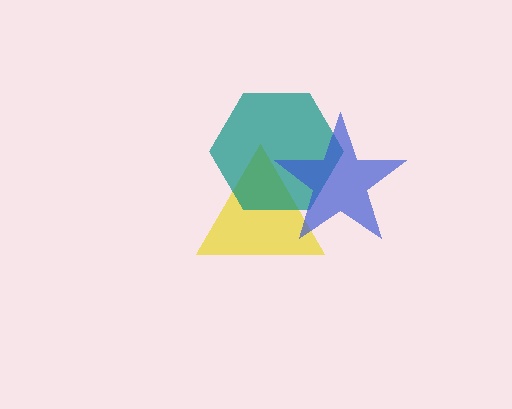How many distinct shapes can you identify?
There are 3 distinct shapes: a yellow triangle, a teal hexagon, a blue star.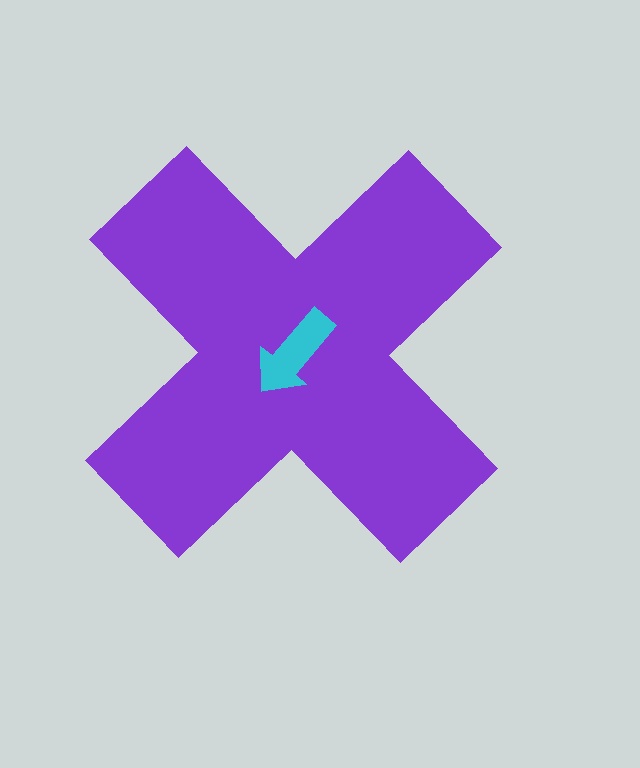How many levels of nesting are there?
2.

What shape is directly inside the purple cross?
The cyan arrow.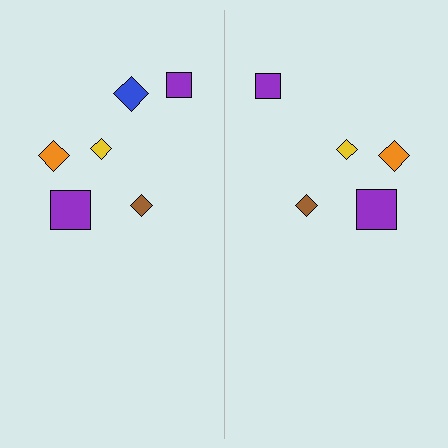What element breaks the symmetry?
A blue diamond is missing from the right side.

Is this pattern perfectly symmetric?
No, the pattern is not perfectly symmetric. A blue diamond is missing from the right side.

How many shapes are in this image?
There are 11 shapes in this image.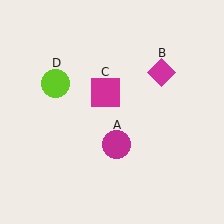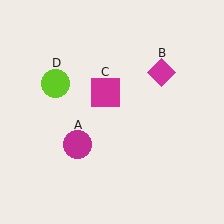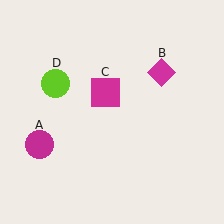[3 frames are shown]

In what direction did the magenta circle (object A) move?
The magenta circle (object A) moved left.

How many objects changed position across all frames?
1 object changed position: magenta circle (object A).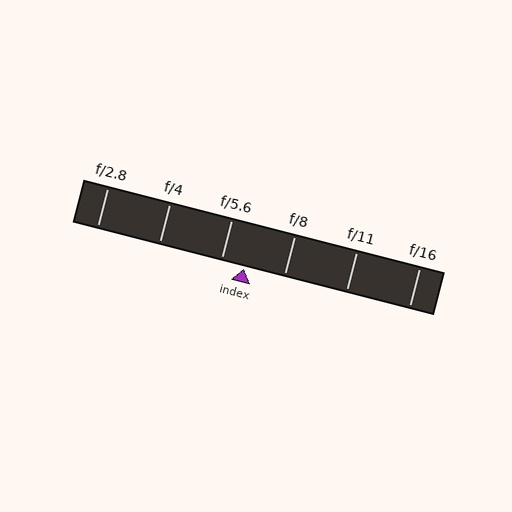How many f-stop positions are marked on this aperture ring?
There are 6 f-stop positions marked.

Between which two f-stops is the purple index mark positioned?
The index mark is between f/5.6 and f/8.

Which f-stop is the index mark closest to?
The index mark is closest to f/5.6.